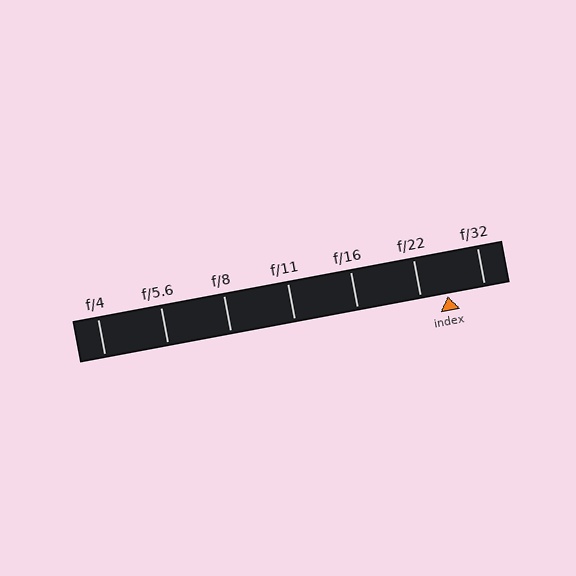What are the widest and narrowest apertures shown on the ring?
The widest aperture shown is f/4 and the narrowest is f/32.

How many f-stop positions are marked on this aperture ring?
There are 7 f-stop positions marked.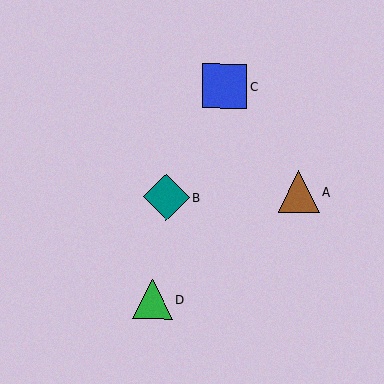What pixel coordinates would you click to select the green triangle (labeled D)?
Click at (152, 299) to select the green triangle D.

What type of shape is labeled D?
Shape D is a green triangle.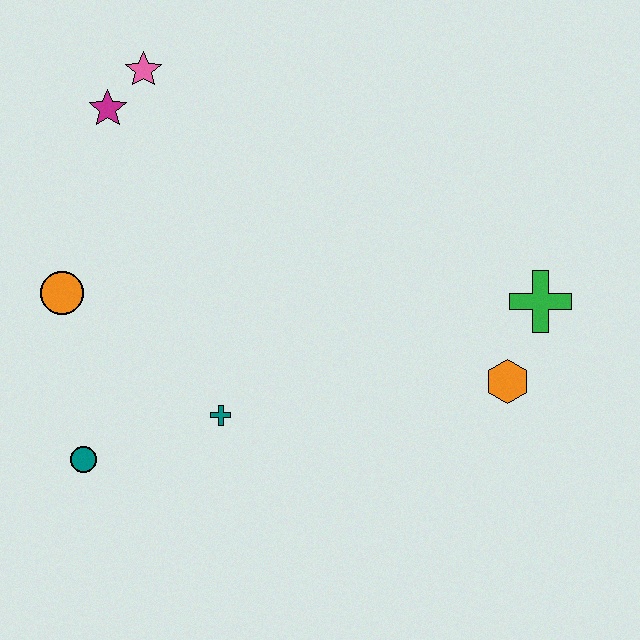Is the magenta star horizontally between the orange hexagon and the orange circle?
Yes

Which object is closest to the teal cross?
The teal circle is closest to the teal cross.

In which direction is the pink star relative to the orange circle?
The pink star is above the orange circle.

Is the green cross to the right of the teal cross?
Yes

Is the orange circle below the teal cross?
No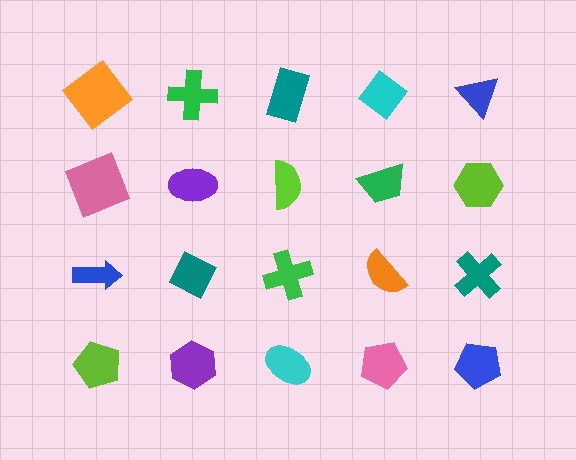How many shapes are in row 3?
5 shapes.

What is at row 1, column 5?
A blue triangle.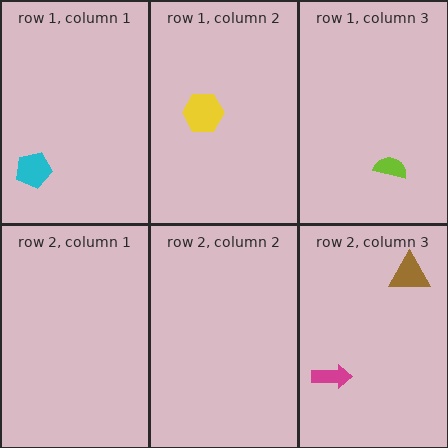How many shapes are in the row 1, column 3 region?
1.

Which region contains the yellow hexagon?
The row 1, column 2 region.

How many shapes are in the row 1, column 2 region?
1.